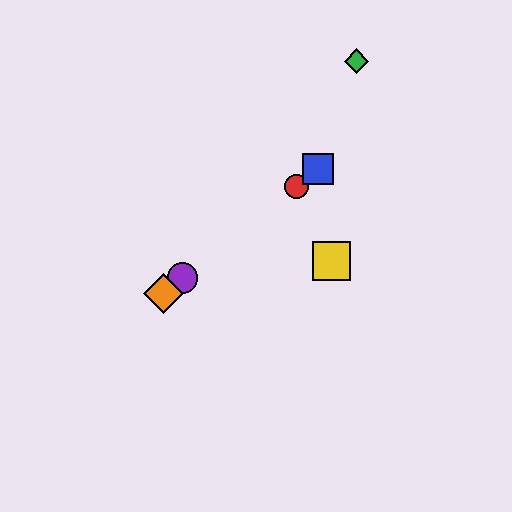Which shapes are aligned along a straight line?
The red circle, the blue square, the purple circle, the orange diamond are aligned along a straight line.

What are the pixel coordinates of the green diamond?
The green diamond is at (356, 61).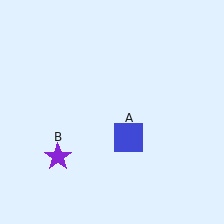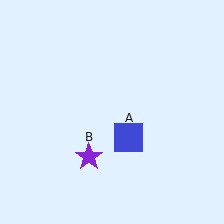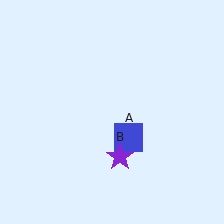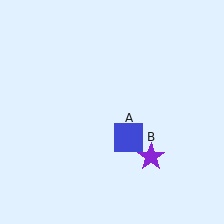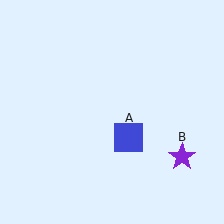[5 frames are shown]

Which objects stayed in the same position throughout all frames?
Blue square (object A) remained stationary.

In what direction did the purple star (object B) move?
The purple star (object B) moved right.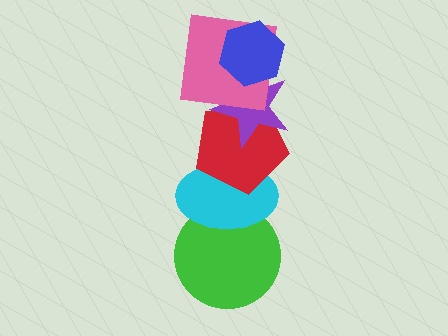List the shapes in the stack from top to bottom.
From top to bottom: the blue hexagon, the pink square, the purple star, the red pentagon, the cyan ellipse, the green circle.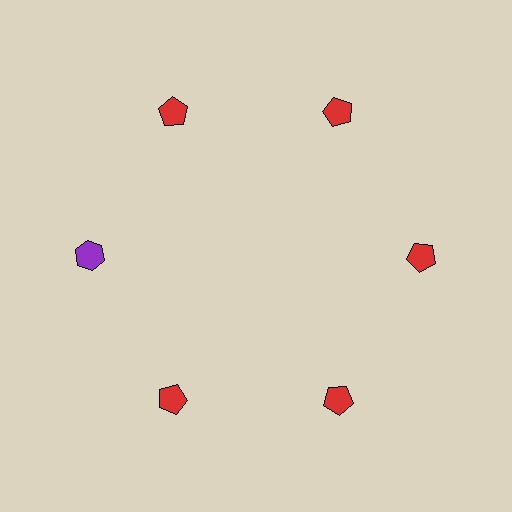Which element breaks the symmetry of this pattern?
The purple hexagon at roughly the 9 o'clock position breaks the symmetry. All other shapes are red pentagons.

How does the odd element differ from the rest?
It differs in both color (purple instead of red) and shape (hexagon instead of pentagon).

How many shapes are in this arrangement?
There are 6 shapes arranged in a ring pattern.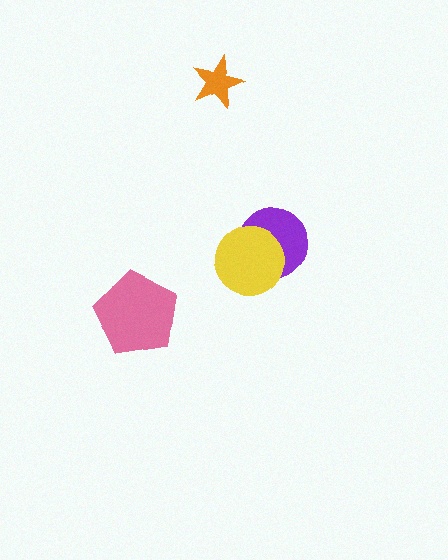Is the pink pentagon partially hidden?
No, no other shape covers it.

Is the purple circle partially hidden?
Yes, it is partially covered by another shape.